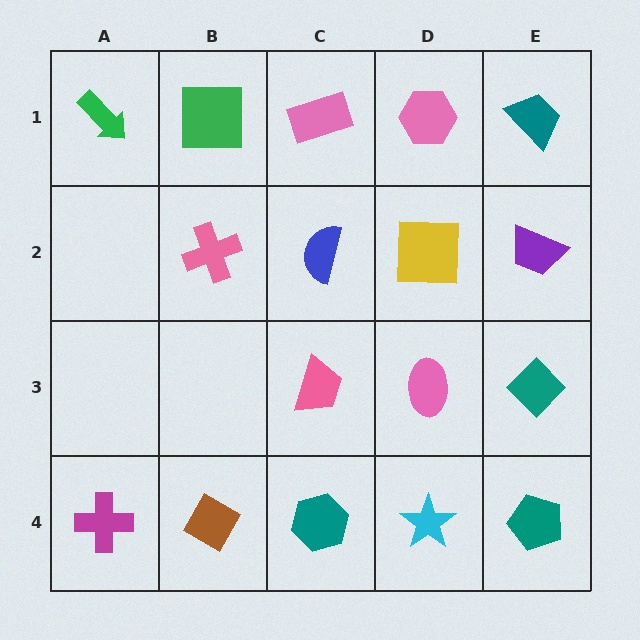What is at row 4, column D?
A cyan star.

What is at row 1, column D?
A pink hexagon.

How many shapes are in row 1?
5 shapes.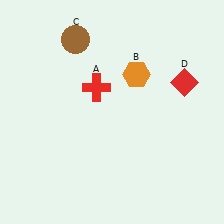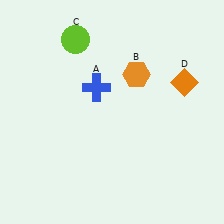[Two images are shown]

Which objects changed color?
A changed from red to blue. C changed from brown to lime. D changed from red to orange.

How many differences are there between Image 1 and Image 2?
There are 3 differences between the two images.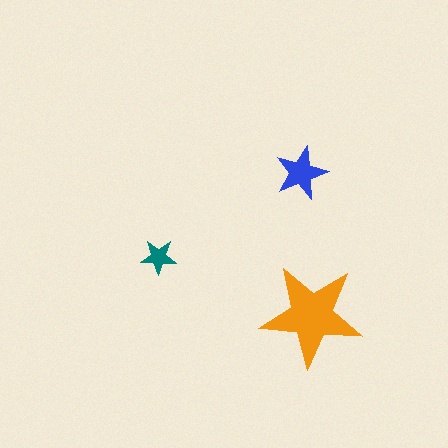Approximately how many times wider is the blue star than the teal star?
About 1.5 times wider.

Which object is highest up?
The blue star is topmost.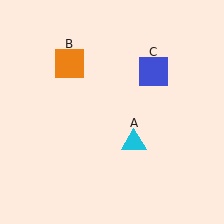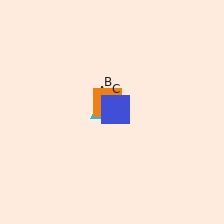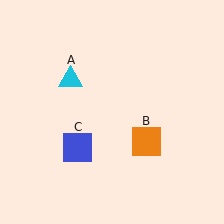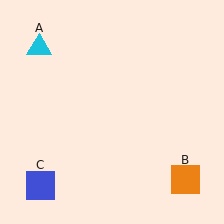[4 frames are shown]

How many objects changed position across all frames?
3 objects changed position: cyan triangle (object A), orange square (object B), blue square (object C).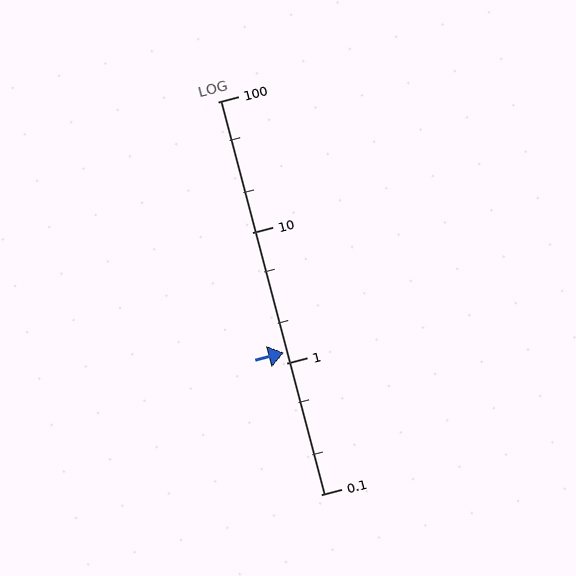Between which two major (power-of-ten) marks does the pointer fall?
The pointer is between 1 and 10.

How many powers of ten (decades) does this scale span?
The scale spans 3 decades, from 0.1 to 100.